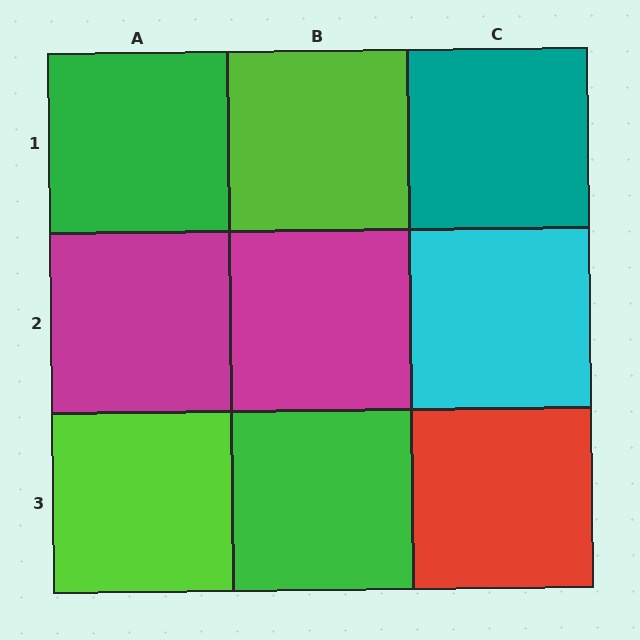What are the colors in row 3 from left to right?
Lime, green, red.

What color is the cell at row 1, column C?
Teal.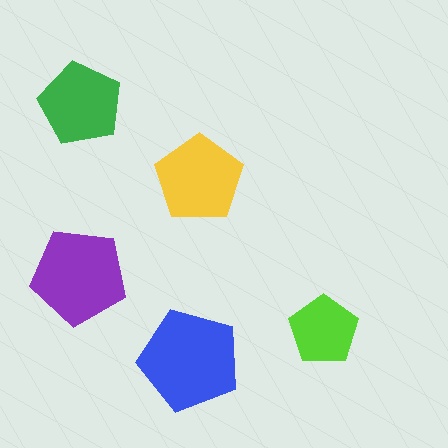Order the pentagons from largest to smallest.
the blue one, the purple one, the yellow one, the green one, the lime one.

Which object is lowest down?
The blue pentagon is bottommost.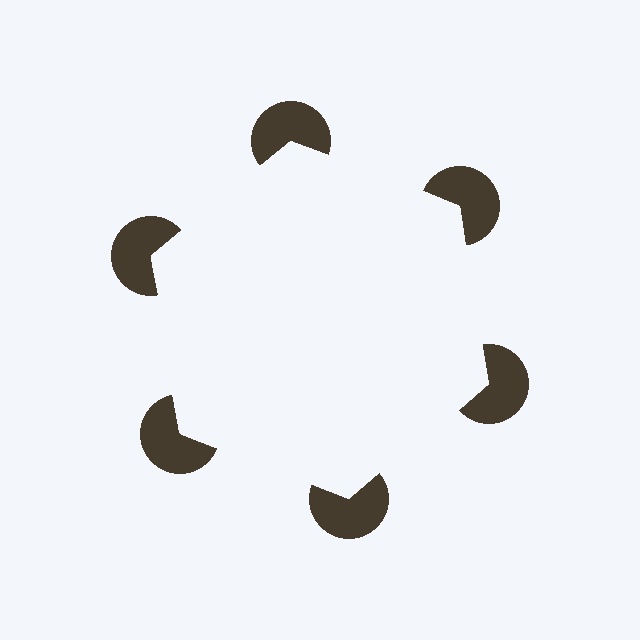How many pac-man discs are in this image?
There are 6 — one at each vertex of the illusory hexagon.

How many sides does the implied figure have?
6 sides.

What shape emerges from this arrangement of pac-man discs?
An illusory hexagon — its edges are inferred from the aligned wedge cuts in the pac-man discs, not physically drawn.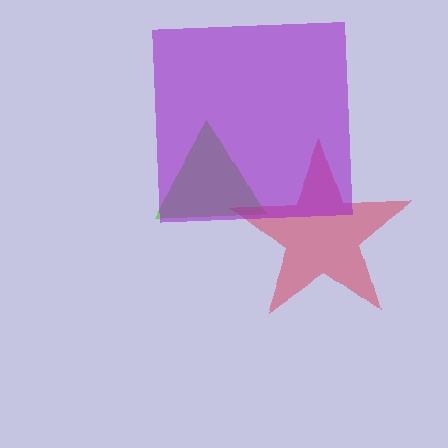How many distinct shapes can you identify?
There are 3 distinct shapes: a lime triangle, a red star, a purple square.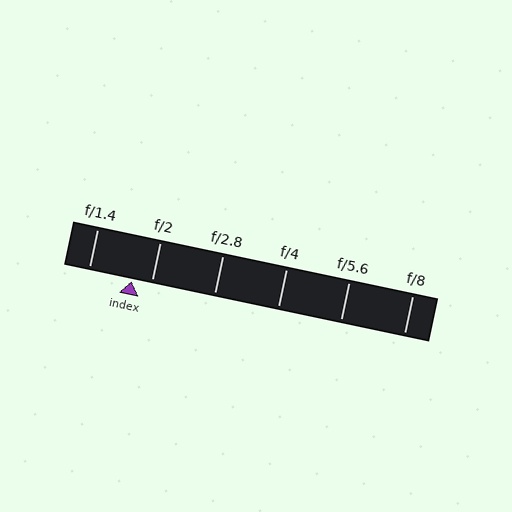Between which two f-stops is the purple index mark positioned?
The index mark is between f/1.4 and f/2.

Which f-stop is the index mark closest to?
The index mark is closest to f/2.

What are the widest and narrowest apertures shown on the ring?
The widest aperture shown is f/1.4 and the narrowest is f/8.